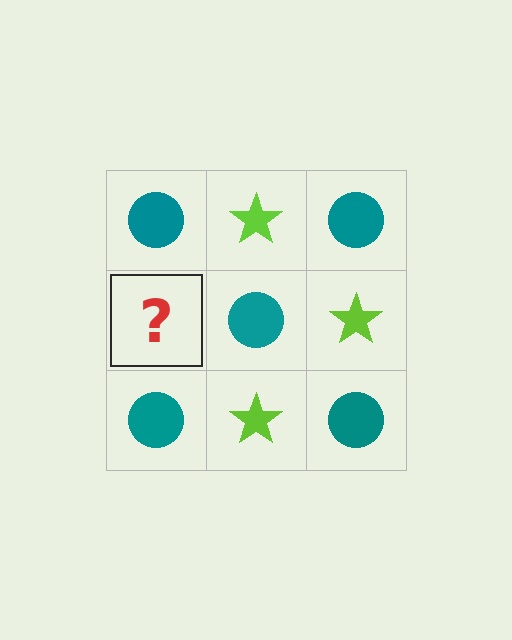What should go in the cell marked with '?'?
The missing cell should contain a lime star.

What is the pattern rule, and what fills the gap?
The rule is that it alternates teal circle and lime star in a checkerboard pattern. The gap should be filled with a lime star.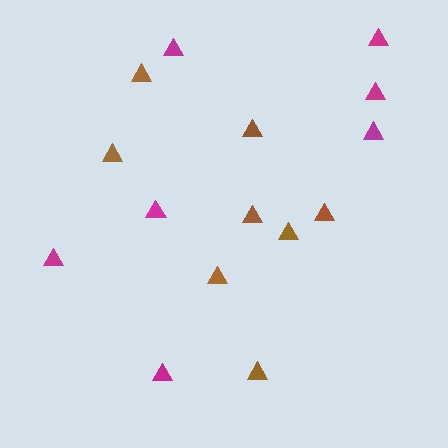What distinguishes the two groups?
There are 2 groups: one group of brown triangles (8) and one group of magenta triangles (7).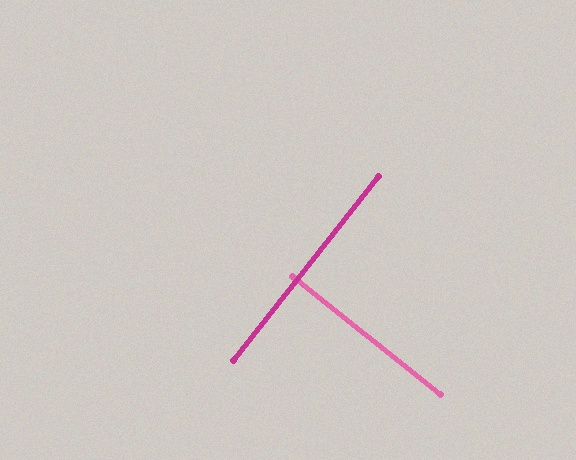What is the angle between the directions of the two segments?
Approximately 90 degrees.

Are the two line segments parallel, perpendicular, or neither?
Perpendicular — they meet at approximately 90°.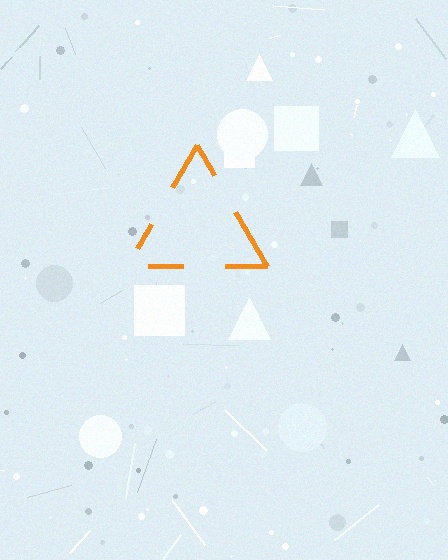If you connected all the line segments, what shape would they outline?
They would outline a triangle.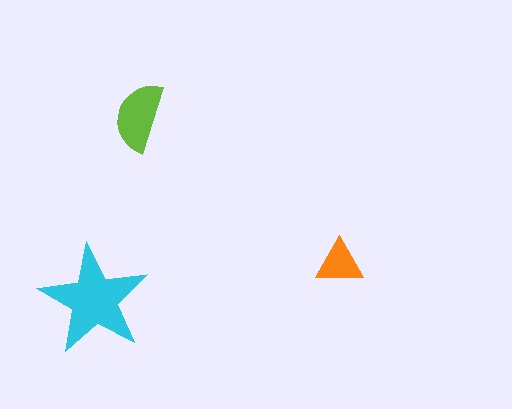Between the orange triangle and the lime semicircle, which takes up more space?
The lime semicircle.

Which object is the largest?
The cyan star.